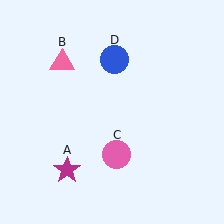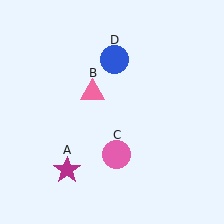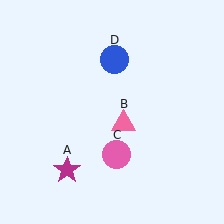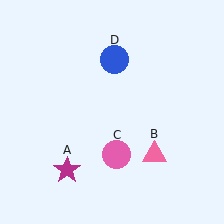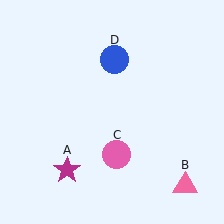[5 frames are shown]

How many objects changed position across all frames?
1 object changed position: pink triangle (object B).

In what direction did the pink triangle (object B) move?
The pink triangle (object B) moved down and to the right.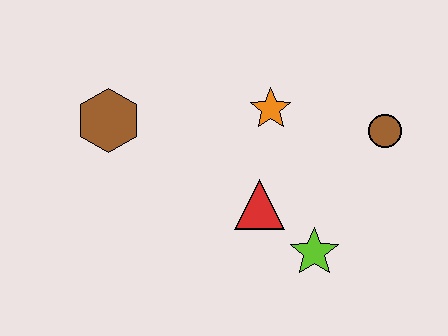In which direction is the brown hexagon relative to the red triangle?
The brown hexagon is to the left of the red triangle.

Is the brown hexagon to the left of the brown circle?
Yes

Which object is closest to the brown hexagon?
The orange star is closest to the brown hexagon.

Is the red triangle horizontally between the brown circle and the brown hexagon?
Yes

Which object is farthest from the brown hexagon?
The brown circle is farthest from the brown hexagon.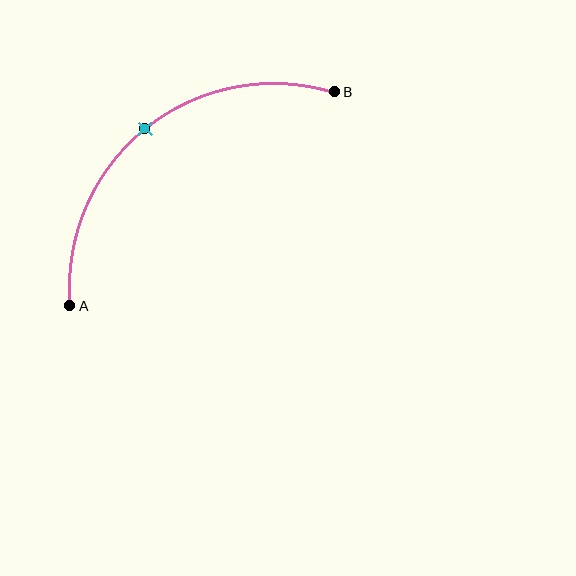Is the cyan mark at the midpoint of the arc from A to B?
Yes. The cyan mark lies on the arc at equal arc-length from both A and B — it is the arc midpoint.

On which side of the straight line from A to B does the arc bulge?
The arc bulges above and to the left of the straight line connecting A and B.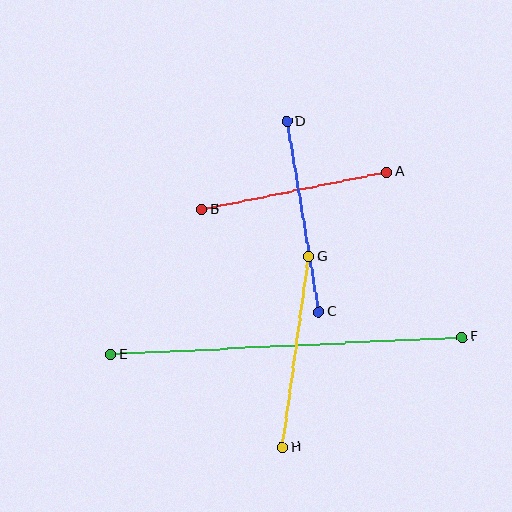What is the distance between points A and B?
The distance is approximately 188 pixels.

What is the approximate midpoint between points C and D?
The midpoint is at approximately (303, 217) pixels.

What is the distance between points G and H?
The distance is approximately 193 pixels.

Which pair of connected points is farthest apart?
Points E and F are farthest apart.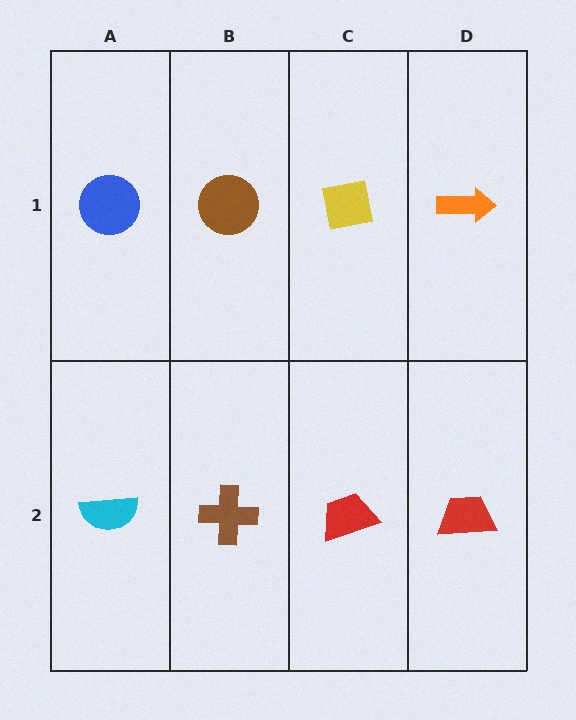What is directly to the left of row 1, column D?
A yellow square.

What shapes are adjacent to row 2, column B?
A brown circle (row 1, column B), a cyan semicircle (row 2, column A), a red trapezoid (row 2, column C).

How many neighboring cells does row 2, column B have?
3.